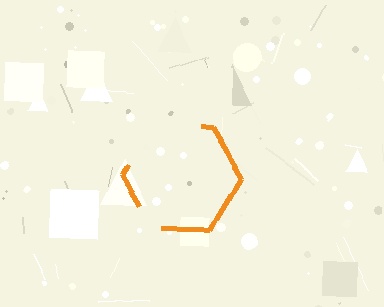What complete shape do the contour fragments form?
The contour fragments form a hexagon.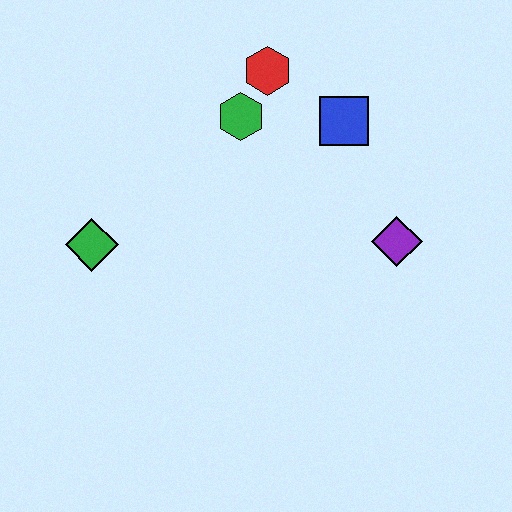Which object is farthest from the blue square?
The green diamond is farthest from the blue square.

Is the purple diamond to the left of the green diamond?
No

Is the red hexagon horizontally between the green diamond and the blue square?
Yes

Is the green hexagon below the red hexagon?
Yes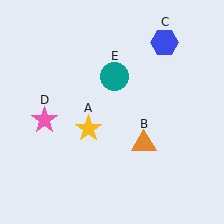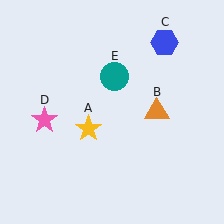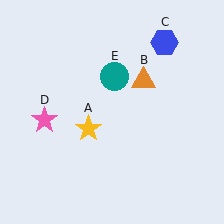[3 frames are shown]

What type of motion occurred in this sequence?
The orange triangle (object B) rotated counterclockwise around the center of the scene.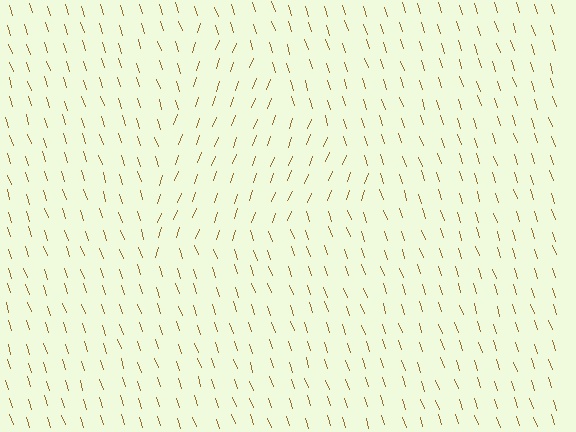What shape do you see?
I see a triangle.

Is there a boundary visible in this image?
Yes, there is a texture boundary formed by a change in line orientation.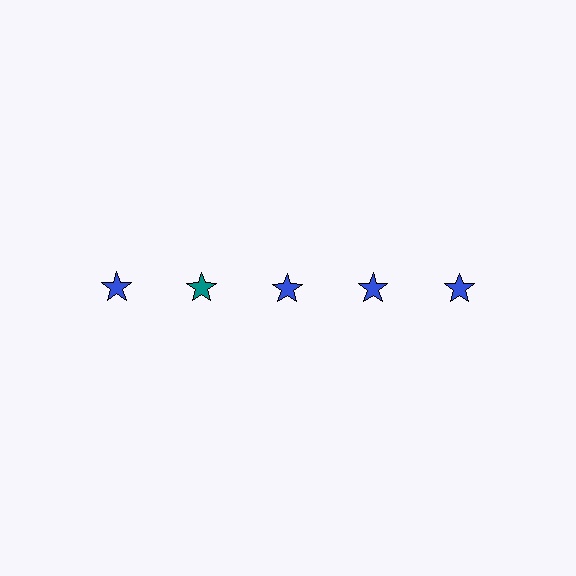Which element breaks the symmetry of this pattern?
The teal star in the top row, second from left column breaks the symmetry. All other shapes are blue stars.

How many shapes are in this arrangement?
There are 5 shapes arranged in a grid pattern.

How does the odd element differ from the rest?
It has a different color: teal instead of blue.